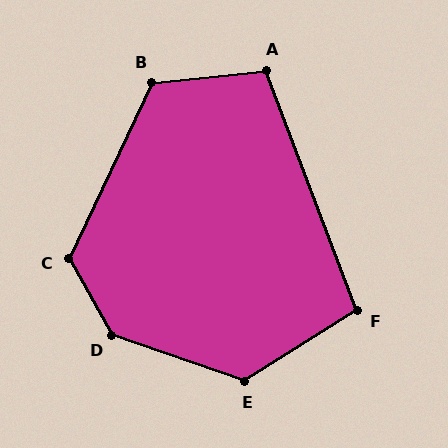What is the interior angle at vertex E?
Approximately 129 degrees (obtuse).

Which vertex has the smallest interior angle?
F, at approximately 101 degrees.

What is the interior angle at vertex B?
Approximately 121 degrees (obtuse).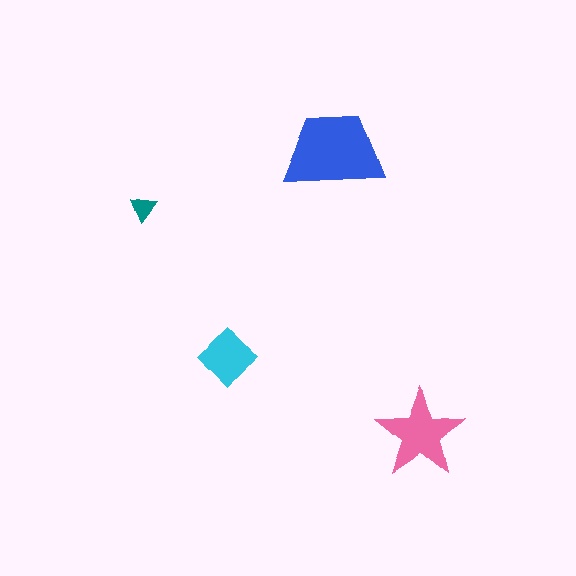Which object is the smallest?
The teal triangle.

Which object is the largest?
The blue trapezoid.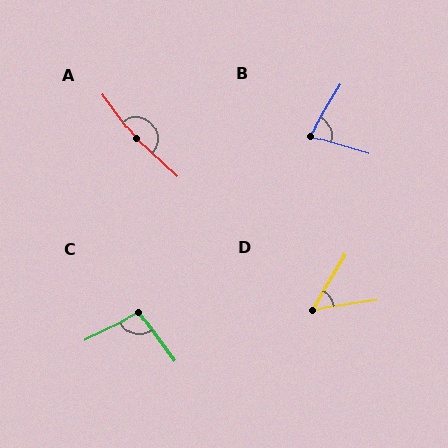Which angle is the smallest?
D, at approximately 51 degrees.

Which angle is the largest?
A, at approximately 169 degrees.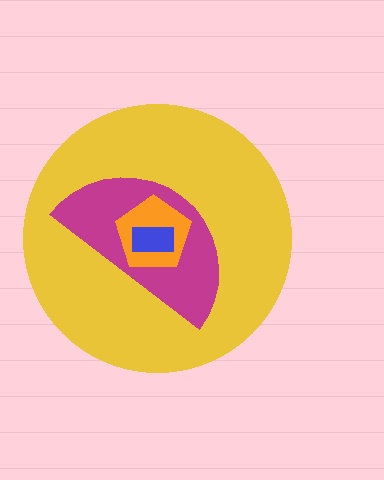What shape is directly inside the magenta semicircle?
The orange pentagon.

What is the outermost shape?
The yellow circle.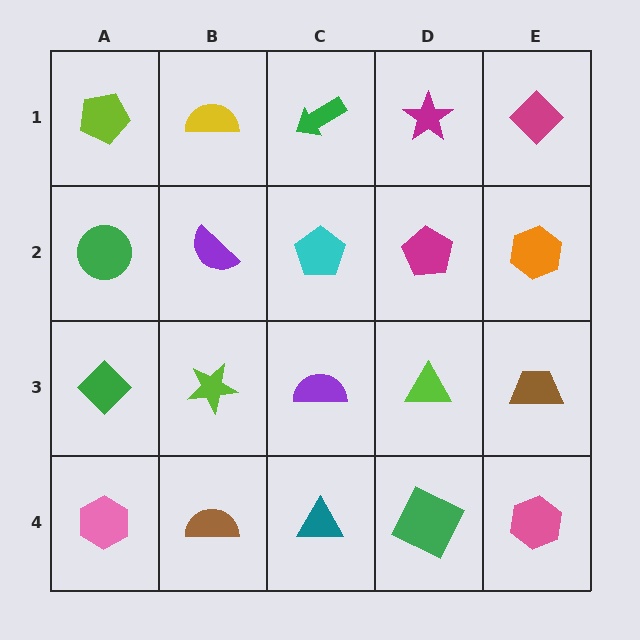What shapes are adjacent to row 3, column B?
A purple semicircle (row 2, column B), a brown semicircle (row 4, column B), a green diamond (row 3, column A), a purple semicircle (row 3, column C).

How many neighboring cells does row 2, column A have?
3.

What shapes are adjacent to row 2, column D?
A magenta star (row 1, column D), a lime triangle (row 3, column D), a cyan pentagon (row 2, column C), an orange hexagon (row 2, column E).